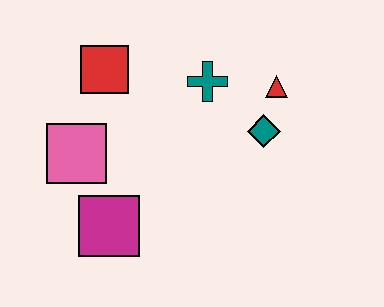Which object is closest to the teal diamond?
The red triangle is closest to the teal diamond.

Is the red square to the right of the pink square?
Yes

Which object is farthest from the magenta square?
The red triangle is farthest from the magenta square.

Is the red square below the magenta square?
No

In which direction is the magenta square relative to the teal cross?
The magenta square is below the teal cross.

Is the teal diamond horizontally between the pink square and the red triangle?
Yes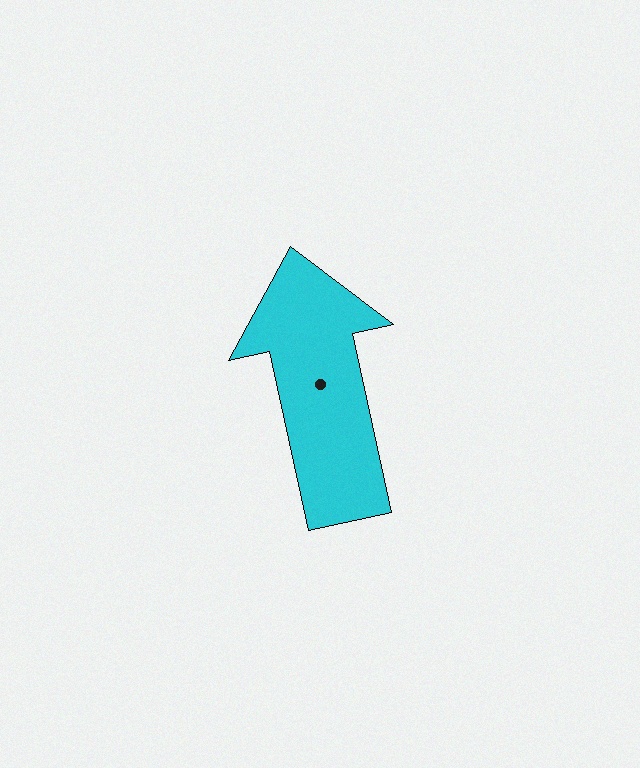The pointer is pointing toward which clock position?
Roughly 12 o'clock.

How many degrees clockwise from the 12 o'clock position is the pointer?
Approximately 348 degrees.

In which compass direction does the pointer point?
North.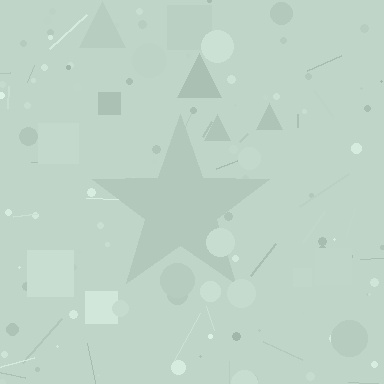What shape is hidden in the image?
A star is hidden in the image.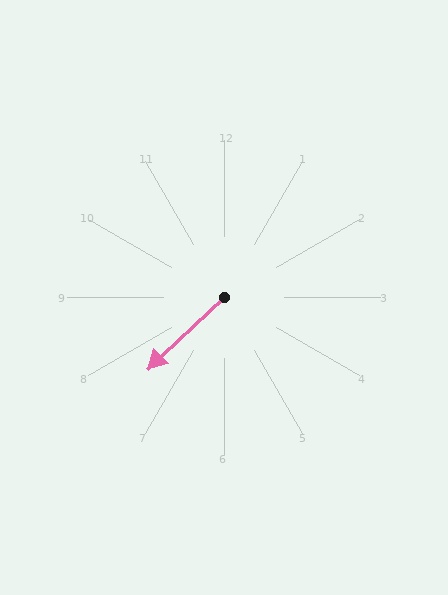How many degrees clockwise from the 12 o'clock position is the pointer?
Approximately 227 degrees.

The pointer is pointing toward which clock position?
Roughly 8 o'clock.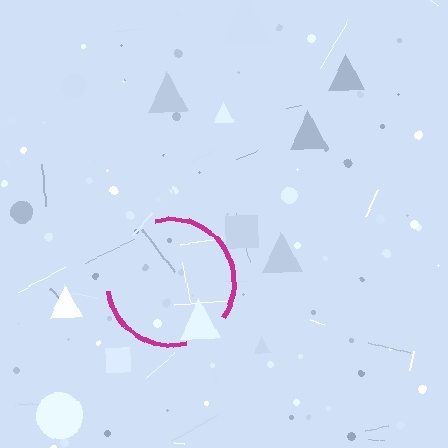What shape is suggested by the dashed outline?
The dashed outline suggests a circle.